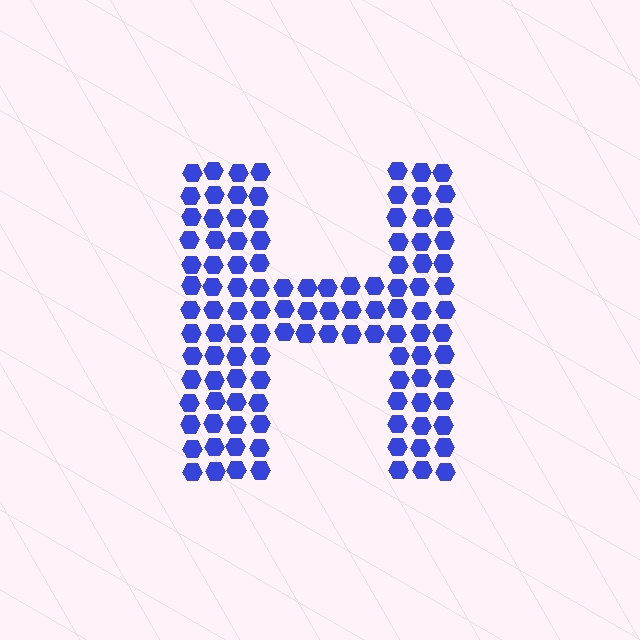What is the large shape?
The large shape is the letter H.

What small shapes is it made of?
It is made of small hexagons.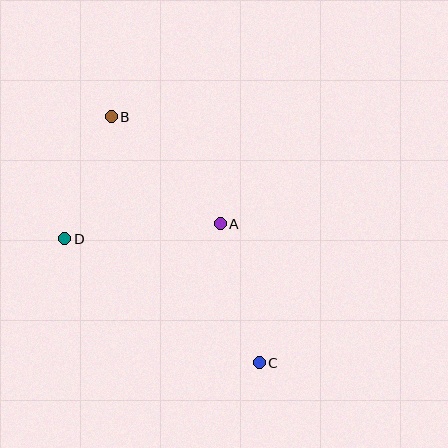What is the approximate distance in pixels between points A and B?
The distance between A and B is approximately 152 pixels.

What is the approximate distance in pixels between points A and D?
The distance between A and D is approximately 157 pixels.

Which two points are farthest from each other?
Points B and C are farthest from each other.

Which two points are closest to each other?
Points B and D are closest to each other.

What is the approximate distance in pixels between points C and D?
The distance between C and D is approximately 231 pixels.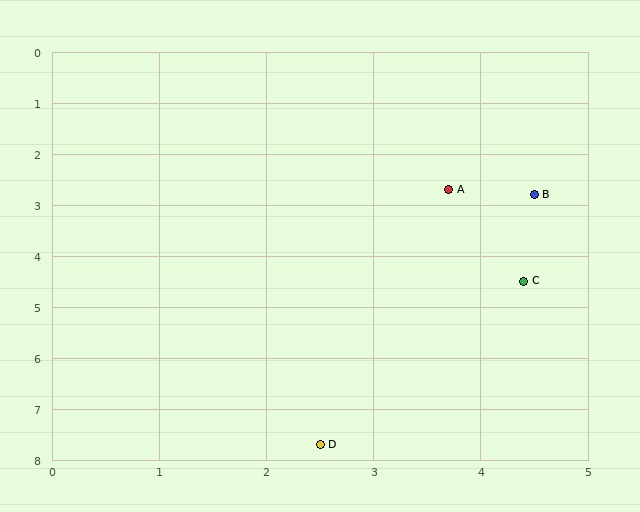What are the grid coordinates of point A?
Point A is at approximately (3.7, 2.7).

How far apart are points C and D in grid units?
Points C and D are about 3.7 grid units apart.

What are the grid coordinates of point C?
Point C is at approximately (4.4, 4.5).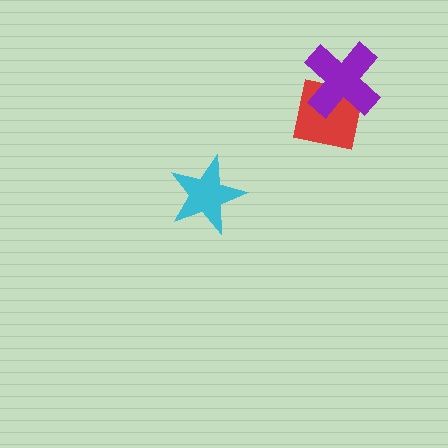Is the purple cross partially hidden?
No, no other shape covers it.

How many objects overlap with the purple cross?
1 object overlaps with the purple cross.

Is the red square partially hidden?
Yes, it is partially covered by another shape.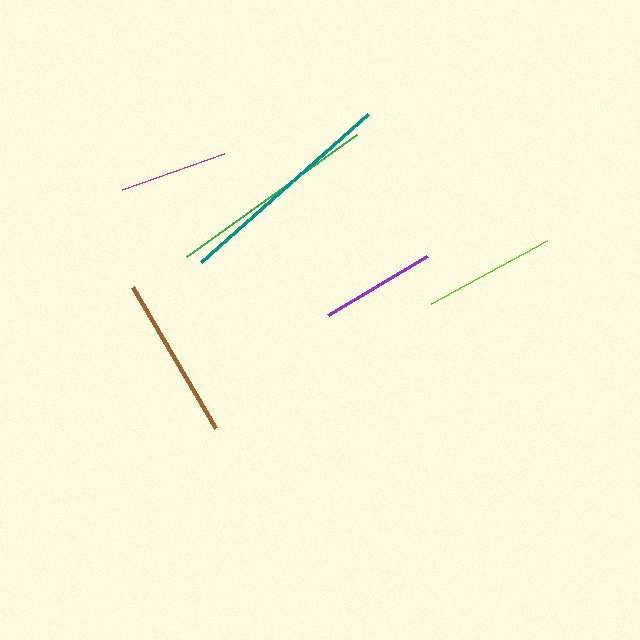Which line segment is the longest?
The teal line is the longest at approximately 224 pixels.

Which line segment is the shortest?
The magenta line is the shortest at approximately 109 pixels.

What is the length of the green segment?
The green segment is approximately 209 pixels long.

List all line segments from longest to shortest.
From longest to shortest: teal, green, brown, lime, purple, magenta.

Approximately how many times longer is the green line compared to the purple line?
The green line is approximately 1.8 times the length of the purple line.